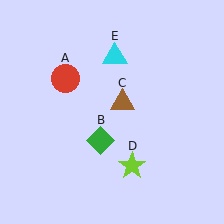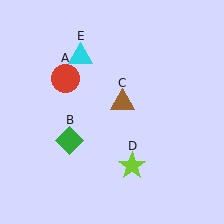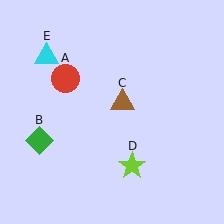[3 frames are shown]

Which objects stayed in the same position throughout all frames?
Red circle (object A) and brown triangle (object C) and lime star (object D) remained stationary.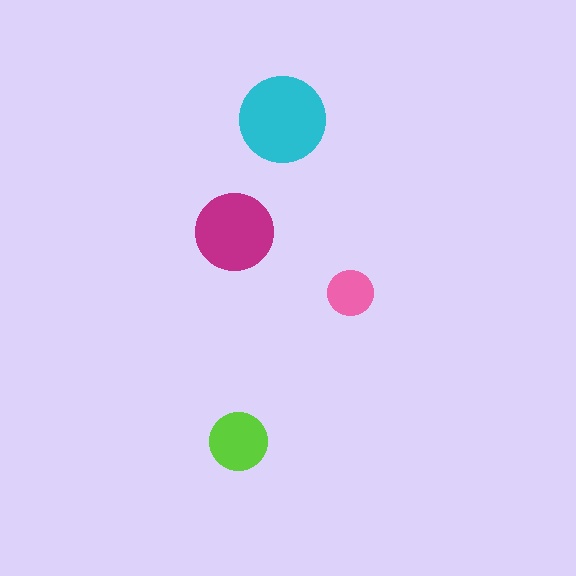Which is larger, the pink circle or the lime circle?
The lime one.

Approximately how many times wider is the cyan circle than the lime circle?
About 1.5 times wider.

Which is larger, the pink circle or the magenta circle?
The magenta one.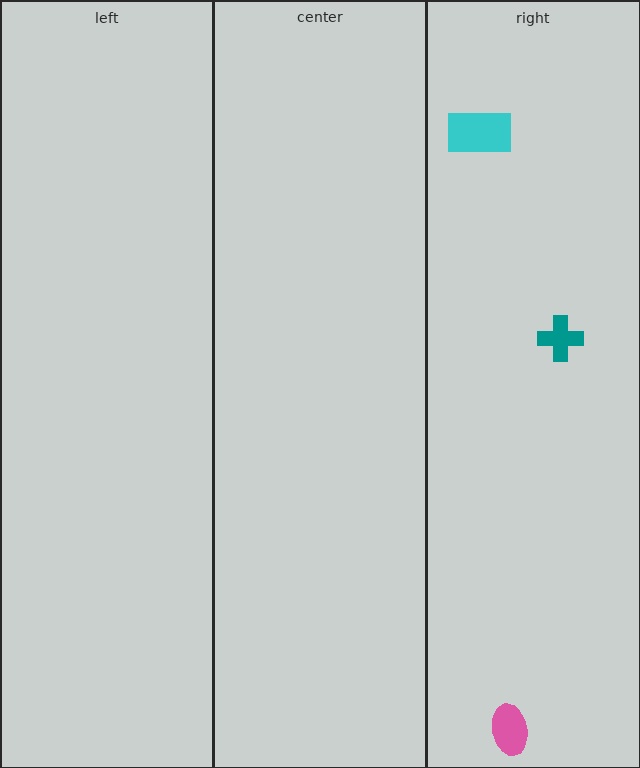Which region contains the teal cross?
The right region.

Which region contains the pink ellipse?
The right region.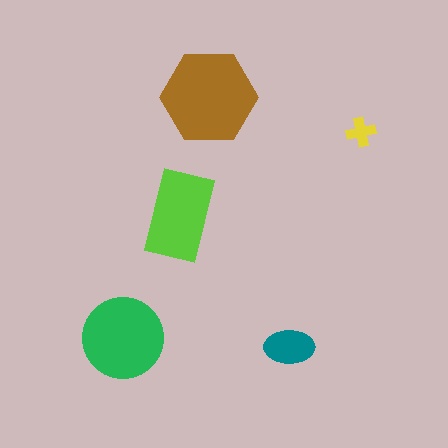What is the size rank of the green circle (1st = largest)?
2nd.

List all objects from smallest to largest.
The yellow cross, the teal ellipse, the lime rectangle, the green circle, the brown hexagon.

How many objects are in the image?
There are 5 objects in the image.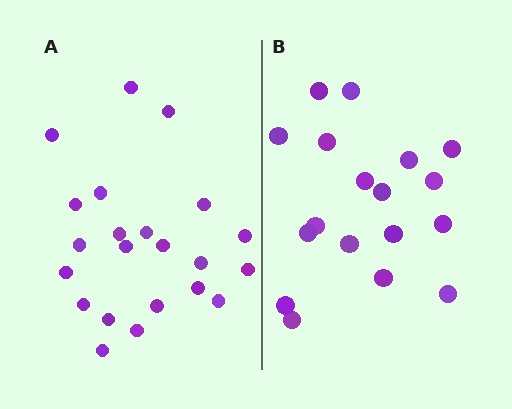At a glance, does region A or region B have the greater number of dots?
Region A (the left region) has more dots.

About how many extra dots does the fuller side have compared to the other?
Region A has about 4 more dots than region B.